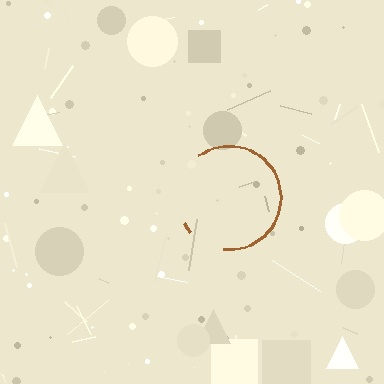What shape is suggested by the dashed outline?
The dashed outline suggests a circle.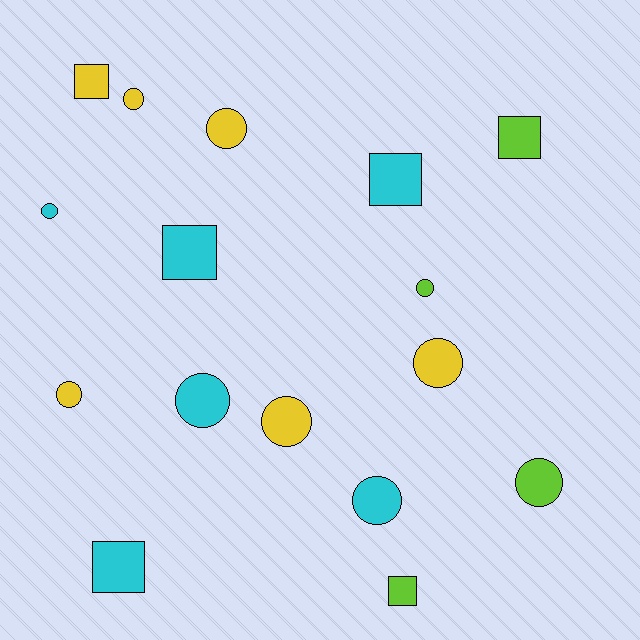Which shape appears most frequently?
Circle, with 10 objects.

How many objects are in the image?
There are 16 objects.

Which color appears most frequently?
Cyan, with 6 objects.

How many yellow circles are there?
There are 5 yellow circles.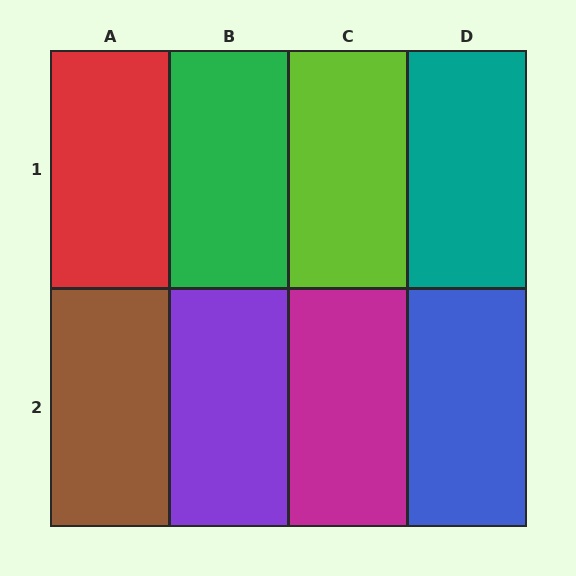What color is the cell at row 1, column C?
Lime.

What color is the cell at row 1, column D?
Teal.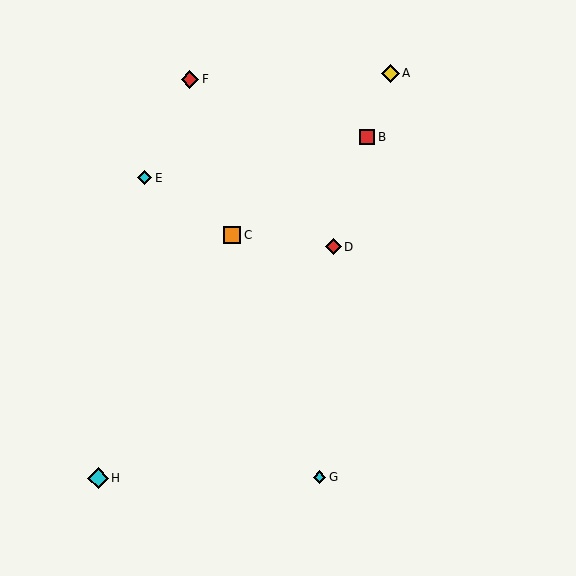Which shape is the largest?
The cyan diamond (labeled H) is the largest.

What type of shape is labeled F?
Shape F is a red diamond.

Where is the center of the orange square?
The center of the orange square is at (232, 235).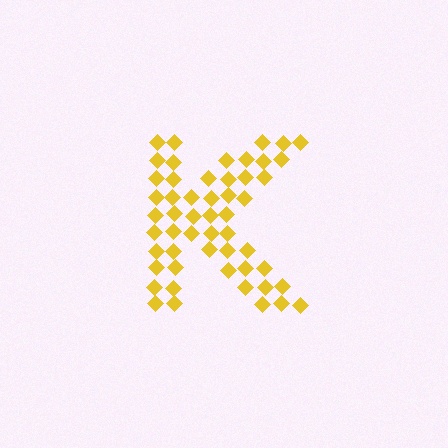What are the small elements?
The small elements are diamonds.